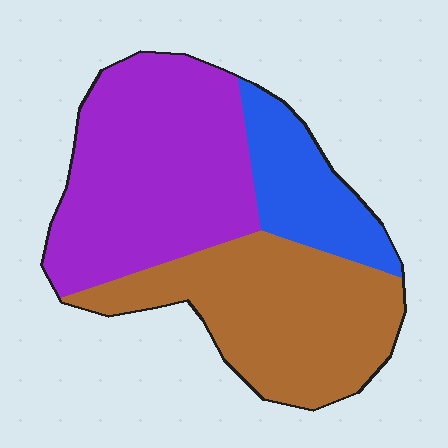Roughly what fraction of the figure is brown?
Brown takes up about three eighths (3/8) of the figure.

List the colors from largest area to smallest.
From largest to smallest: purple, brown, blue.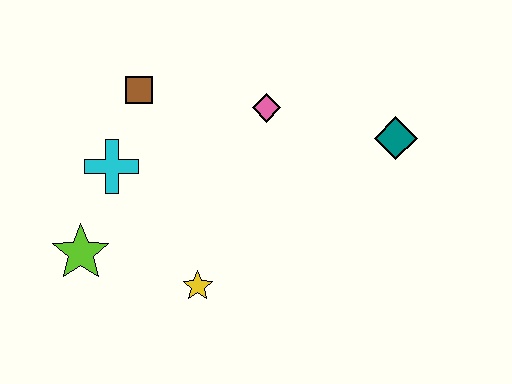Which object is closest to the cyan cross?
The brown square is closest to the cyan cross.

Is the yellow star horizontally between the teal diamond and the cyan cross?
Yes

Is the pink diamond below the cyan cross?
No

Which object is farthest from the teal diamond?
The lime star is farthest from the teal diamond.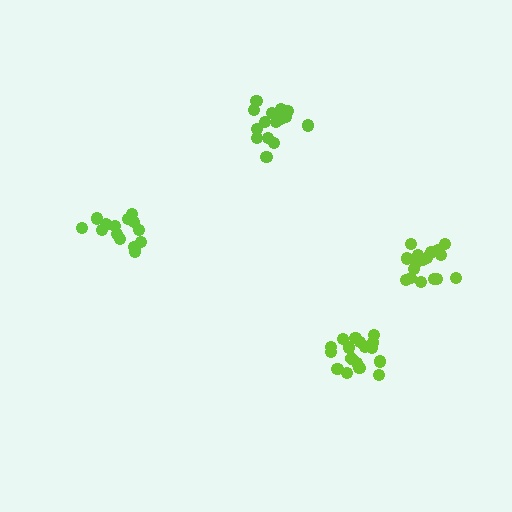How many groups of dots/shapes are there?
There are 4 groups.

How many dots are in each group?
Group 1: 14 dots, Group 2: 17 dots, Group 3: 17 dots, Group 4: 17 dots (65 total).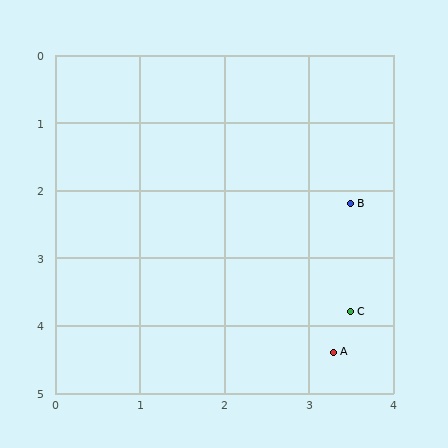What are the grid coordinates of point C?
Point C is at approximately (3.5, 3.8).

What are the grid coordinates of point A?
Point A is at approximately (3.3, 4.4).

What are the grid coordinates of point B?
Point B is at approximately (3.5, 2.2).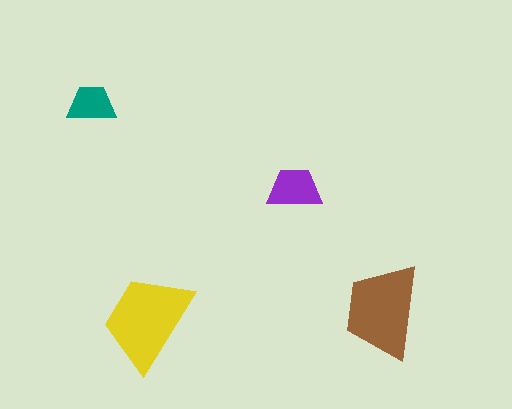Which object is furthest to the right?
The brown trapezoid is rightmost.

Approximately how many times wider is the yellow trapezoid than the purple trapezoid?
About 2 times wider.